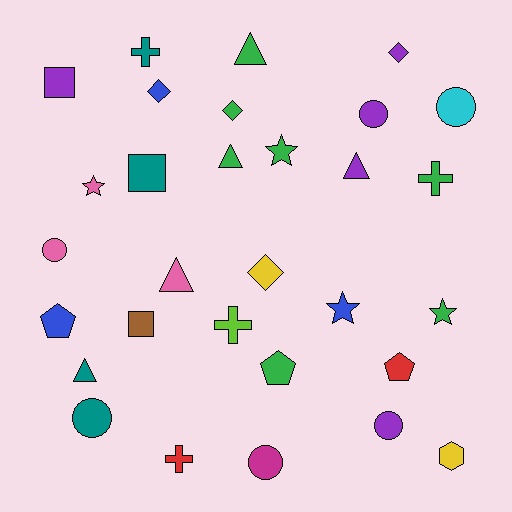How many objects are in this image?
There are 30 objects.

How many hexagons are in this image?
There is 1 hexagon.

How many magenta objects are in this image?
There is 1 magenta object.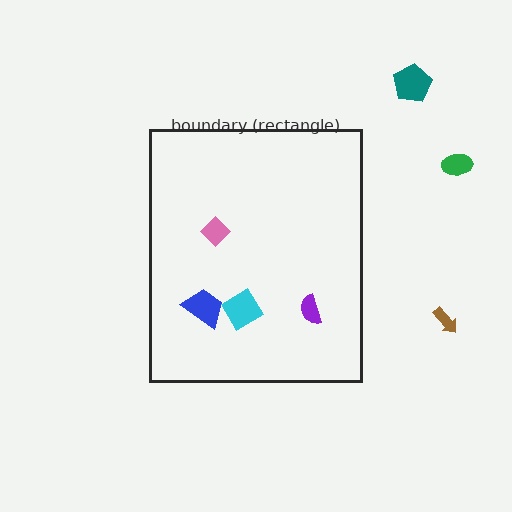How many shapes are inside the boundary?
4 inside, 3 outside.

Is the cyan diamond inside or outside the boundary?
Inside.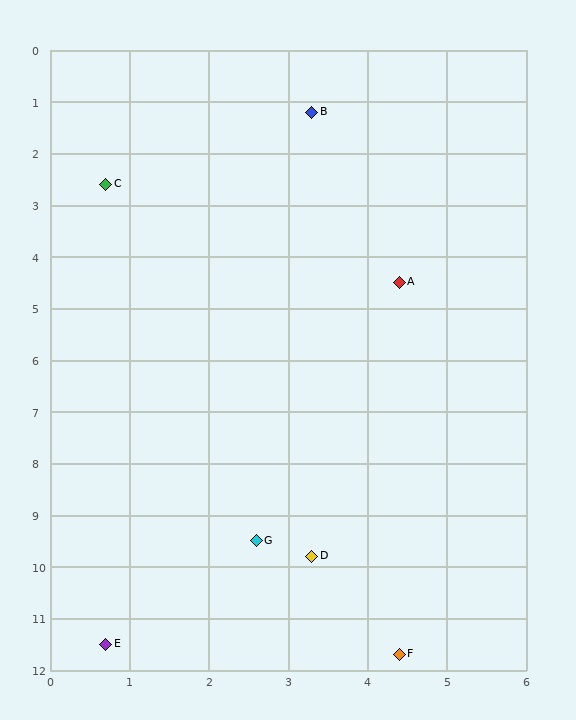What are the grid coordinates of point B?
Point B is at approximately (3.3, 1.2).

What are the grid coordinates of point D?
Point D is at approximately (3.3, 9.8).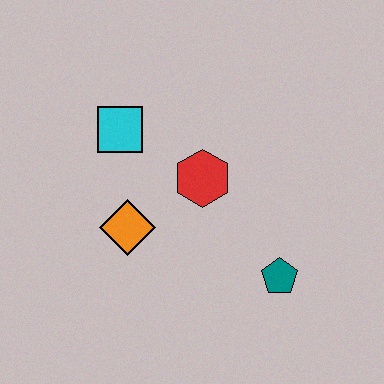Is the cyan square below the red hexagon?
No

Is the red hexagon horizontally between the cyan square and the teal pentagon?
Yes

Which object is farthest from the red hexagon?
The teal pentagon is farthest from the red hexagon.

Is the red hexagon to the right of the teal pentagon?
No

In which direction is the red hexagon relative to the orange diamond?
The red hexagon is to the right of the orange diamond.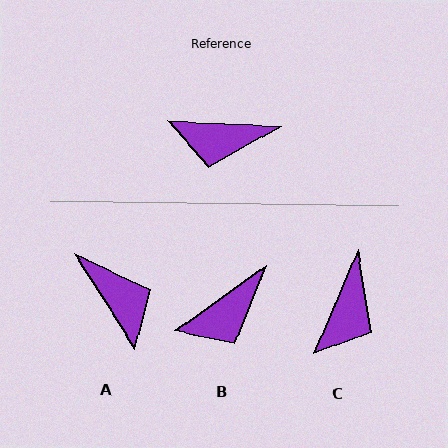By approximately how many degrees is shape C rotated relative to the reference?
Approximately 69 degrees counter-clockwise.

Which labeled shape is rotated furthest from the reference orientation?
A, about 125 degrees away.